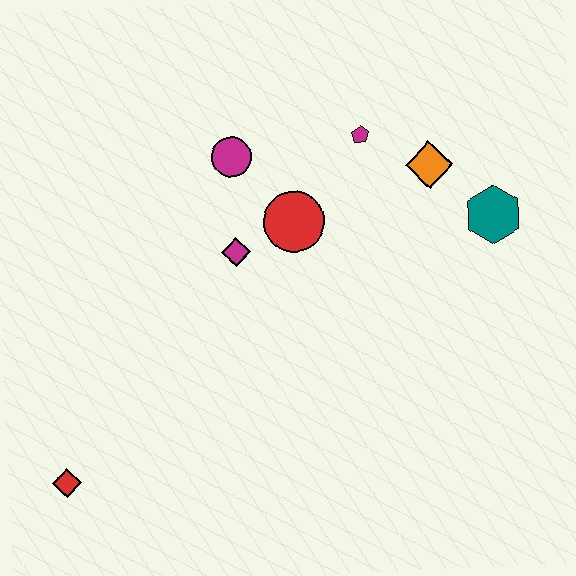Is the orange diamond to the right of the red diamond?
Yes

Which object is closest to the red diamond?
The magenta diamond is closest to the red diamond.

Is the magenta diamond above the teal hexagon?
No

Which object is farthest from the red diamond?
The teal hexagon is farthest from the red diamond.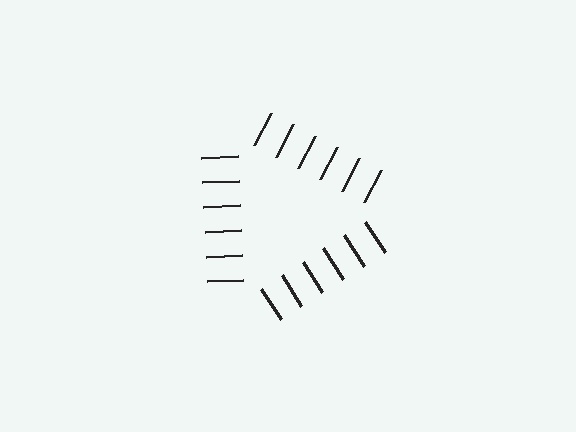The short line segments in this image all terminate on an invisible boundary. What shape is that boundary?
An illusory triangle — the line segments terminate on its edges but no continuous stroke is drawn.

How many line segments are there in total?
18 — 6 along each of the 3 edges.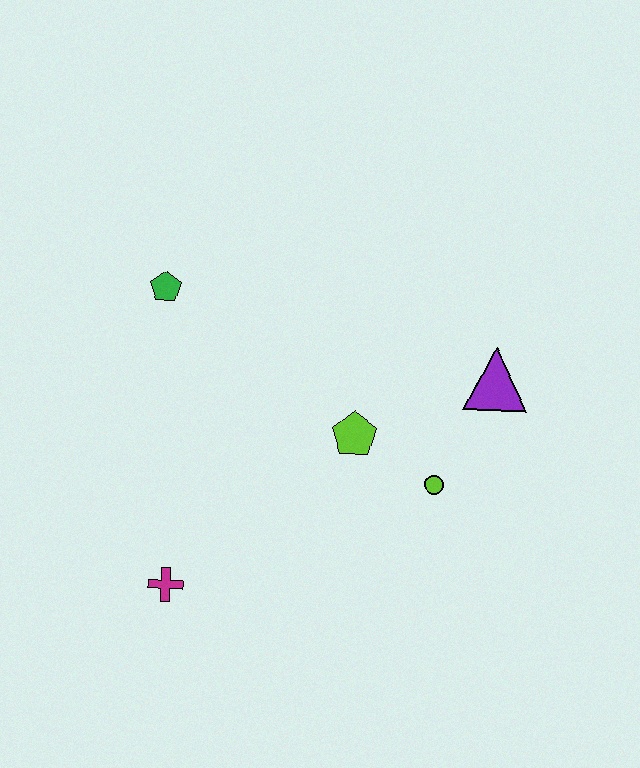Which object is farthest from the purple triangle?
The magenta cross is farthest from the purple triangle.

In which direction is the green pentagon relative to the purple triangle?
The green pentagon is to the left of the purple triangle.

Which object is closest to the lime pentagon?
The lime circle is closest to the lime pentagon.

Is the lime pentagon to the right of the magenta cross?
Yes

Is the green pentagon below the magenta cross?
No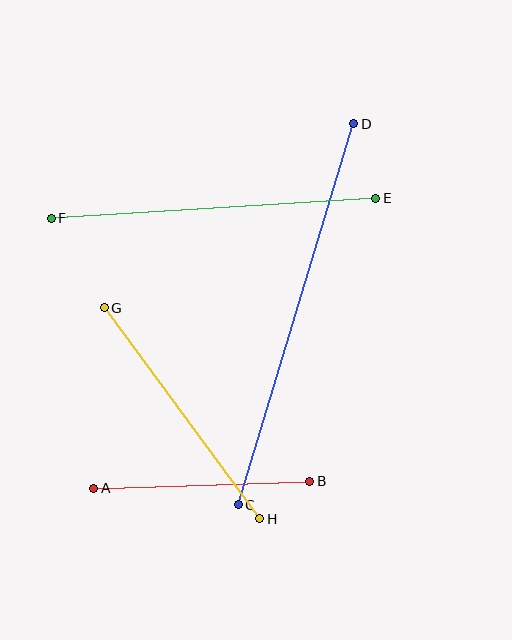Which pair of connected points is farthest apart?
Points C and D are farthest apart.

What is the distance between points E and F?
The distance is approximately 325 pixels.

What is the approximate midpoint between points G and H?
The midpoint is at approximately (182, 413) pixels.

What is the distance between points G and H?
The distance is approximately 262 pixels.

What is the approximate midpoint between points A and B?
The midpoint is at approximately (202, 485) pixels.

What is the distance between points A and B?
The distance is approximately 216 pixels.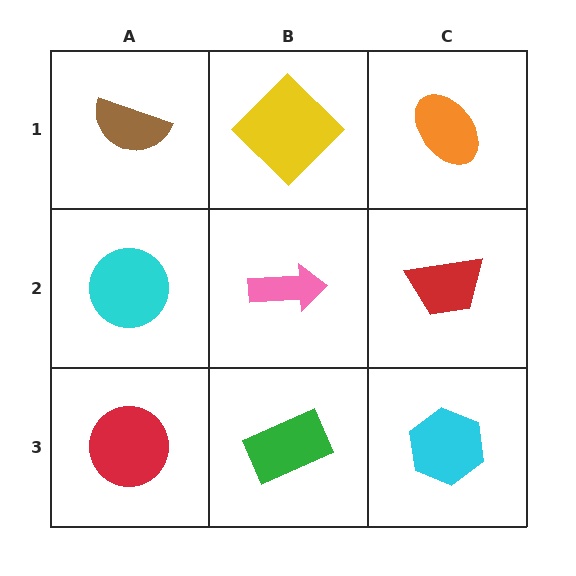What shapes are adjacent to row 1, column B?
A pink arrow (row 2, column B), a brown semicircle (row 1, column A), an orange ellipse (row 1, column C).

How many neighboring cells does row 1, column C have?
2.